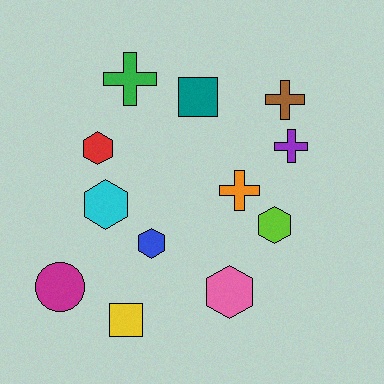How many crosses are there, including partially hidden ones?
There are 4 crosses.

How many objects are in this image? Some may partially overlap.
There are 12 objects.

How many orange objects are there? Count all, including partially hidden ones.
There is 1 orange object.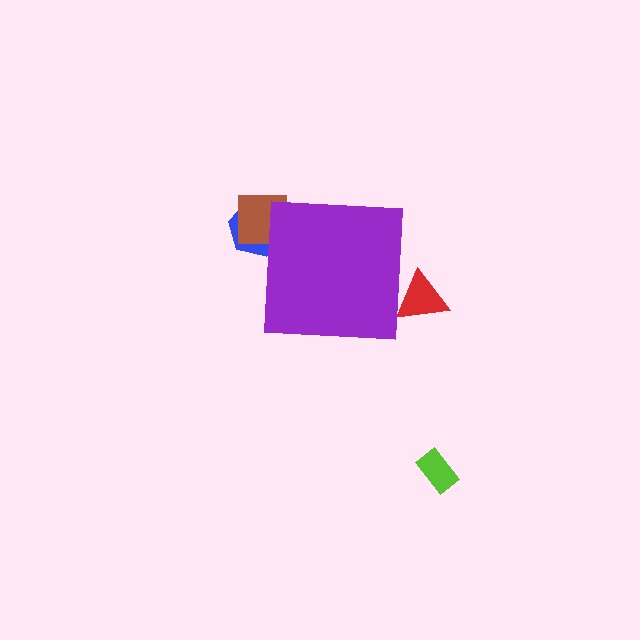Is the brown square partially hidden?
Yes, the brown square is partially hidden behind the purple square.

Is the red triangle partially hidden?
Yes, the red triangle is partially hidden behind the purple square.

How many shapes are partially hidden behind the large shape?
3 shapes are partially hidden.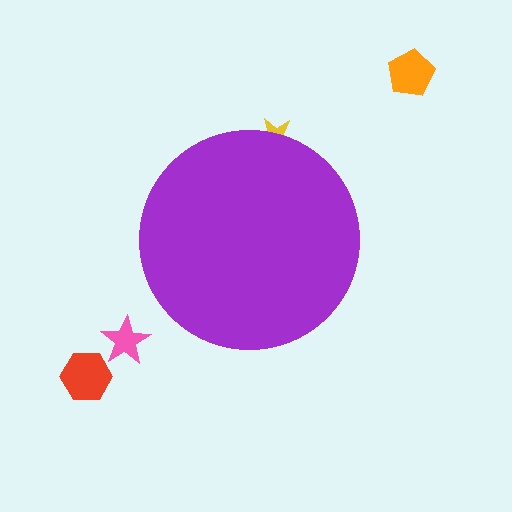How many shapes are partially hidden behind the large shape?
1 shape is partially hidden.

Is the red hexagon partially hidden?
No, the red hexagon is fully visible.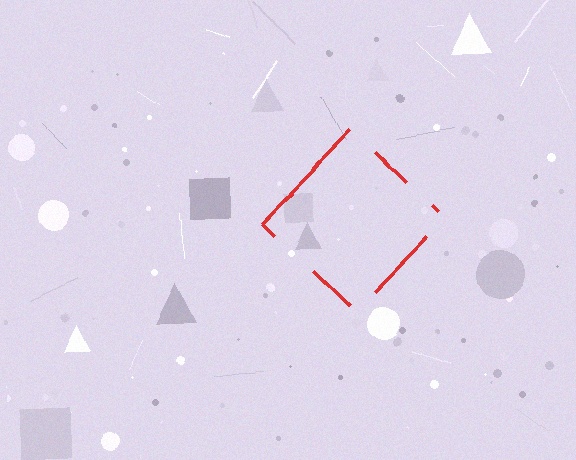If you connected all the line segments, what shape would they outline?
They would outline a diamond.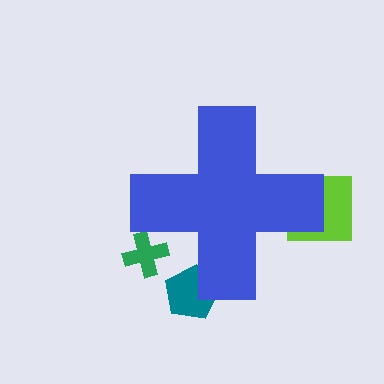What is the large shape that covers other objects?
A blue cross.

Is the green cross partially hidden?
Yes, the green cross is partially hidden behind the blue cross.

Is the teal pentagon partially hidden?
Yes, the teal pentagon is partially hidden behind the blue cross.